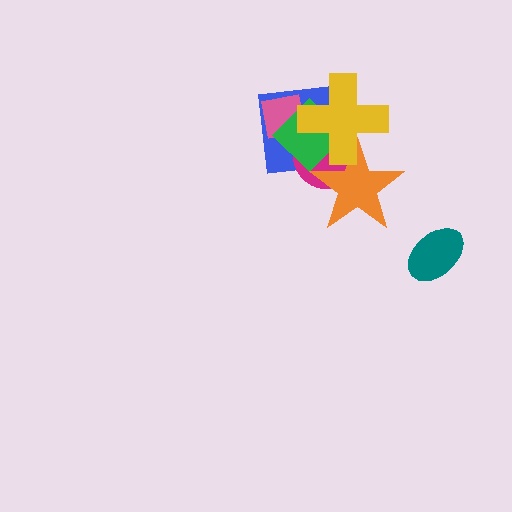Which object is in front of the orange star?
The yellow cross is in front of the orange star.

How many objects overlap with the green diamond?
5 objects overlap with the green diamond.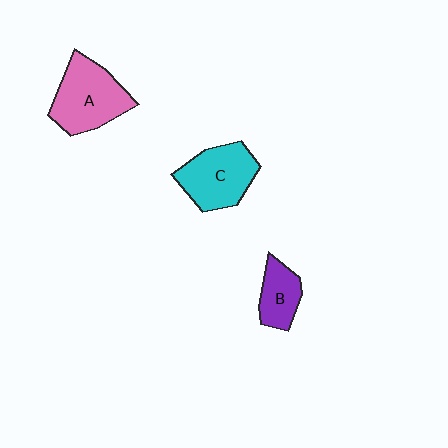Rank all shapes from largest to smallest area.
From largest to smallest: A (pink), C (cyan), B (purple).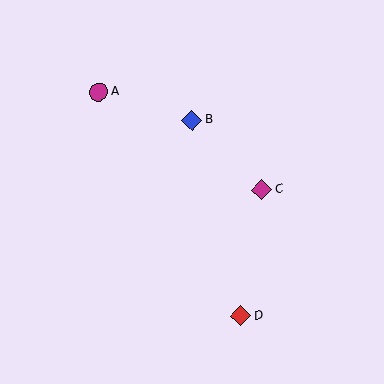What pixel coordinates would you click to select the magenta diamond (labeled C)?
Click at (262, 190) to select the magenta diamond C.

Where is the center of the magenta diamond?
The center of the magenta diamond is at (262, 190).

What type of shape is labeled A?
Shape A is a magenta circle.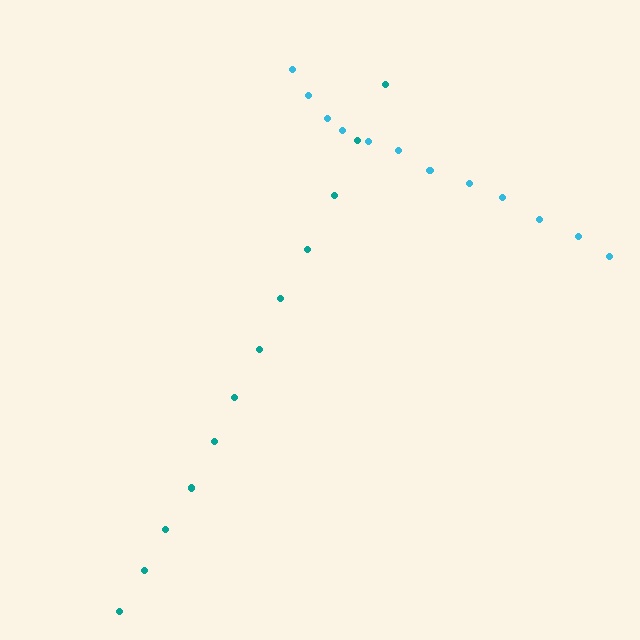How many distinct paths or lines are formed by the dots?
There are 2 distinct paths.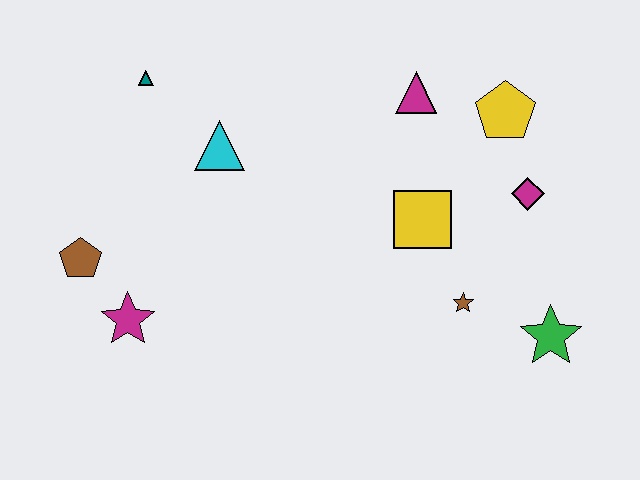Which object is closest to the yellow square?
The brown star is closest to the yellow square.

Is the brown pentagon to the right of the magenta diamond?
No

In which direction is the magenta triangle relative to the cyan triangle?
The magenta triangle is to the right of the cyan triangle.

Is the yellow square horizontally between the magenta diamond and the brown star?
No